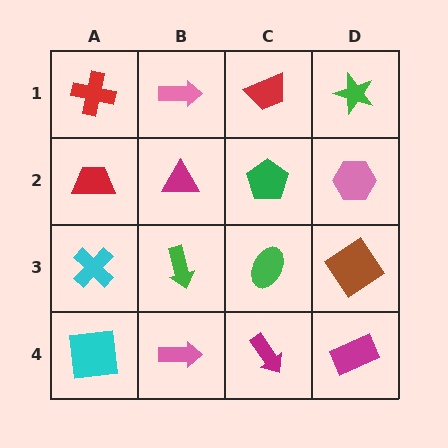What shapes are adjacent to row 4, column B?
A green arrow (row 3, column B), a cyan square (row 4, column A), a magenta arrow (row 4, column C).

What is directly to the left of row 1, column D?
A red trapezoid.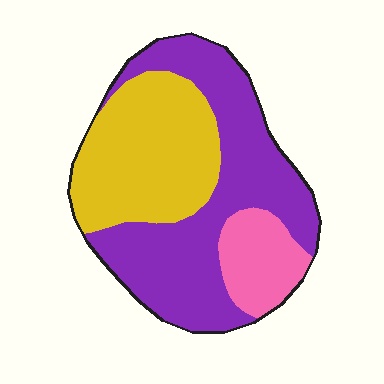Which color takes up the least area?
Pink, at roughly 15%.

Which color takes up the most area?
Purple, at roughly 50%.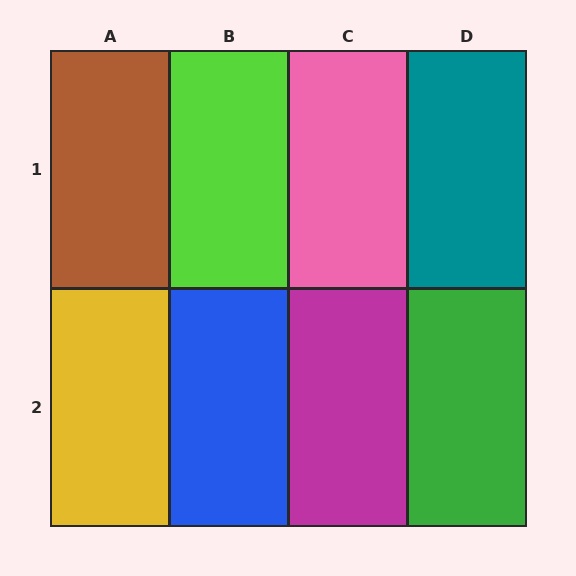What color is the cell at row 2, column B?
Blue.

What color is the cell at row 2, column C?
Magenta.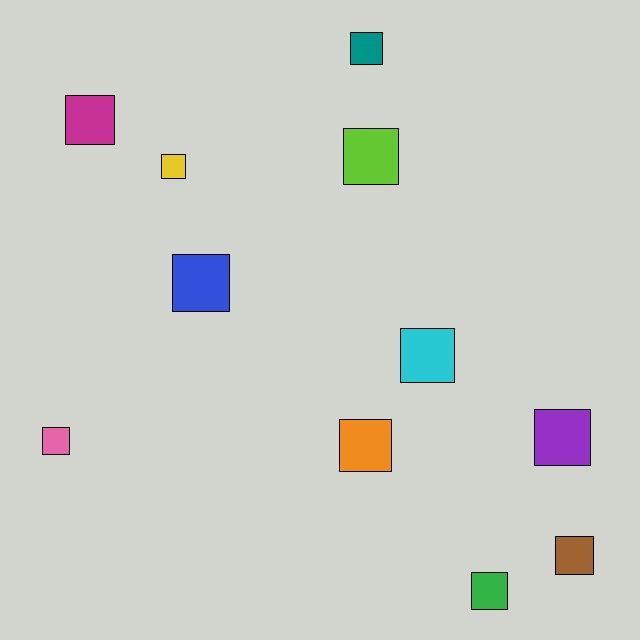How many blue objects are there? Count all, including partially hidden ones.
There is 1 blue object.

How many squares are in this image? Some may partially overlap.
There are 11 squares.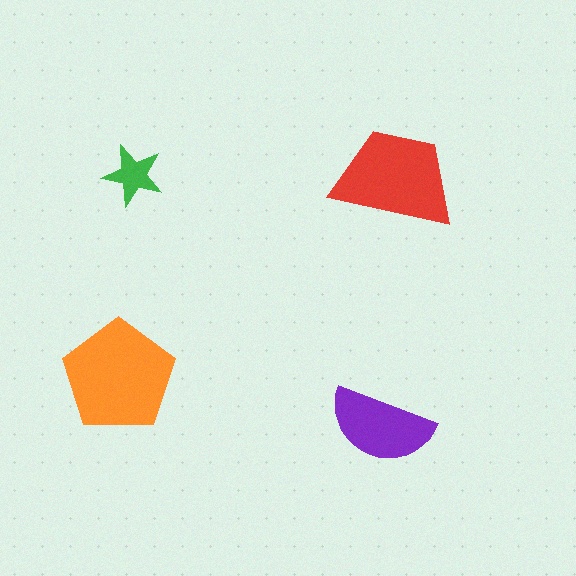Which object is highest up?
The red trapezoid is topmost.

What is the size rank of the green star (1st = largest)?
4th.